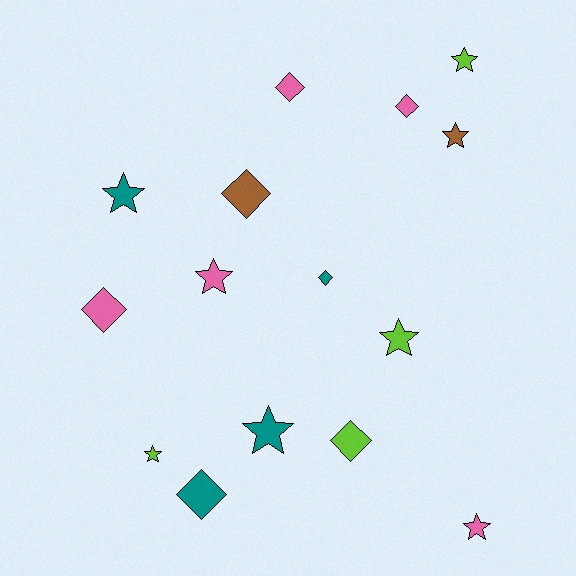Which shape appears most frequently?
Star, with 8 objects.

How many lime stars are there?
There are 3 lime stars.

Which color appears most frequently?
Pink, with 5 objects.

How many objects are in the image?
There are 15 objects.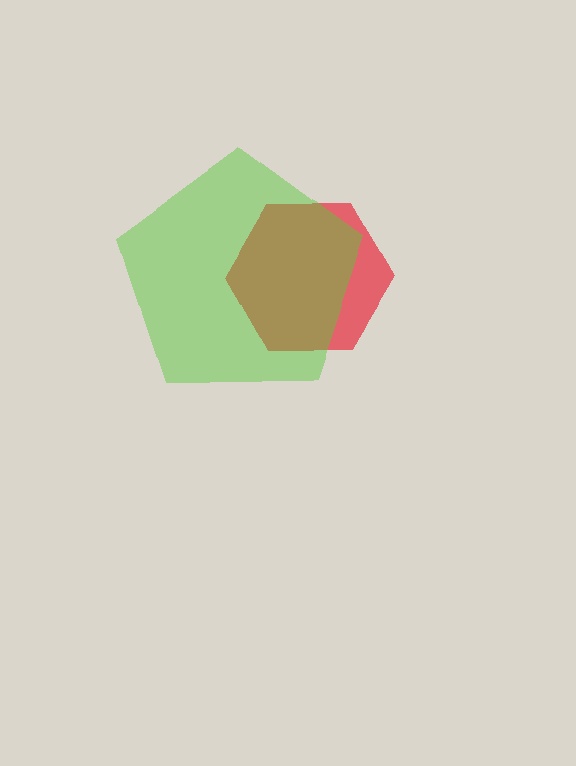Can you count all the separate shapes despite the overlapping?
Yes, there are 2 separate shapes.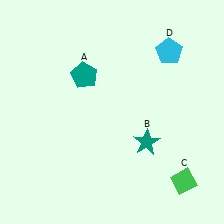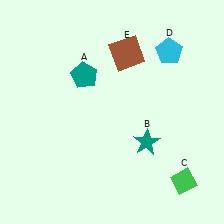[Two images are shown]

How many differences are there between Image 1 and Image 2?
There is 1 difference between the two images.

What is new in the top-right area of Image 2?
A brown square (E) was added in the top-right area of Image 2.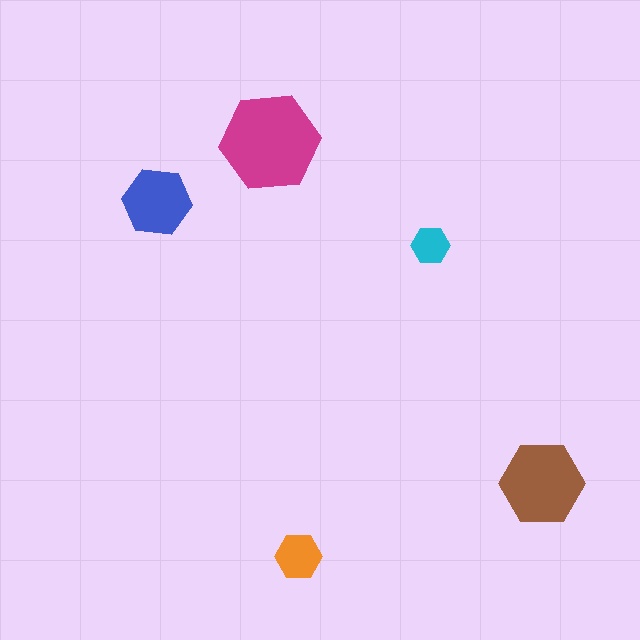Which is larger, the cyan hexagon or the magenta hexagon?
The magenta one.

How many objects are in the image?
There are 5 objects in the image.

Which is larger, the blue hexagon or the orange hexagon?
The blue one.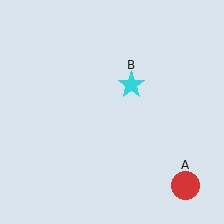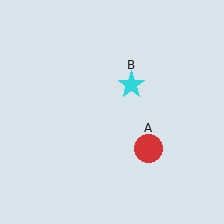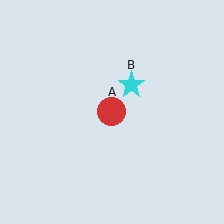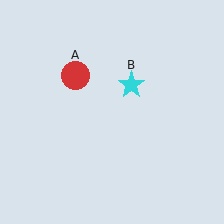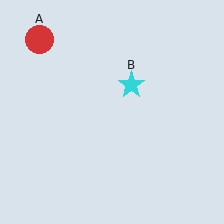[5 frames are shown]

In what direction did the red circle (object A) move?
The red circle (object A) moved up and to the left.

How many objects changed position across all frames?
1 object changed position: red circle (object A).